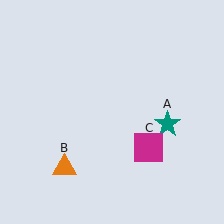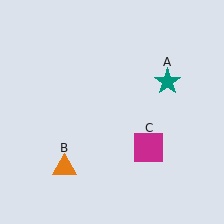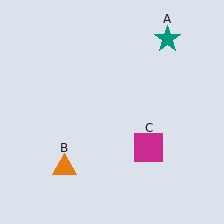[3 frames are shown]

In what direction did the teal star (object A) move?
The teal star (object A) moved up.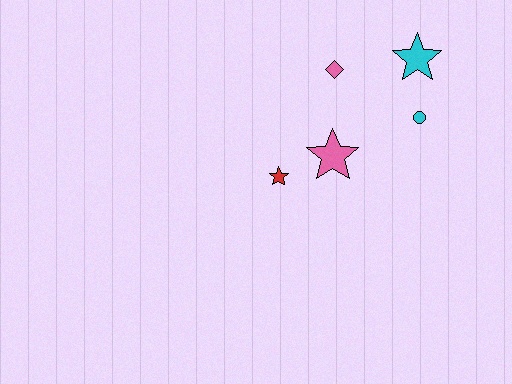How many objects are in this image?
There are 5 objects.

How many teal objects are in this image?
There are no teal objects.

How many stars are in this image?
There are 3 stars.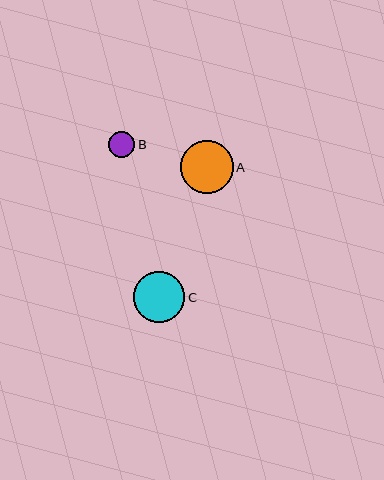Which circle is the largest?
Circle A is the largest with a size of approximately 53 pixels.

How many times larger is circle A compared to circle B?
Circle A is approximately 2.0 times the size of circle B.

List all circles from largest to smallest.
From largest to smallest: A, C, B.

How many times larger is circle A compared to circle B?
Circle A is approximately 2.0 times the size of circle B.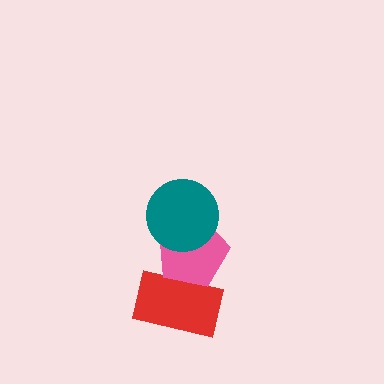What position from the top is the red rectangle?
The red rectangle is 3rd from the top.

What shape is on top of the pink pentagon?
The teal circle is on top of the pink pentagon.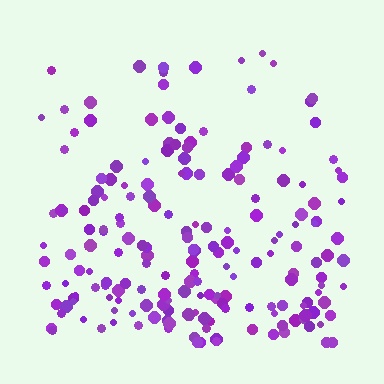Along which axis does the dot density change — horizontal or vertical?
Vertical.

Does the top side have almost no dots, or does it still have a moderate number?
Still a moderate number, just noticeably fewer than the bottom.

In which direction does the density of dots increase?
From top to bottom, with the bottom side densest.